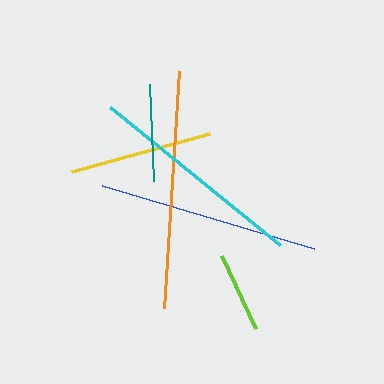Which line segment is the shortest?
The lime line is the shortest at approximately 81 pixels.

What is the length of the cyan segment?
The cyan segment is approximately 220 pixels long.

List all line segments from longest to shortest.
From longest to shortest: orange, blue, cyan, yellow, teal, lime.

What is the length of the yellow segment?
The yellow segment is approximately 143 pixels long.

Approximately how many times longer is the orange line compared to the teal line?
The orange line is approximately 2.5 times the length of the teal line.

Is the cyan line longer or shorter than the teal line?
The cyan line is longer than the teal line.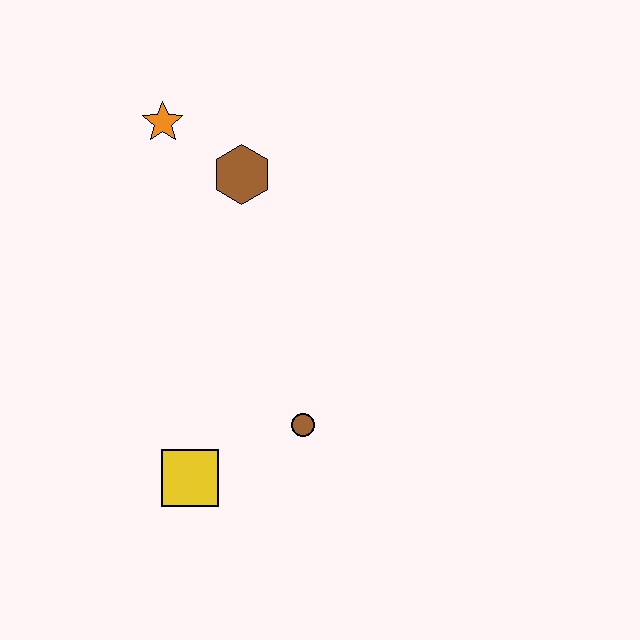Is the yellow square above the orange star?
No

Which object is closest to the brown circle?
The yellow square is closest to the brown circle.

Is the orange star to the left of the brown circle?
Yes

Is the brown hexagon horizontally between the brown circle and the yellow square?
Yes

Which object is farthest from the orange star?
The yellow square is farthest from the orange star.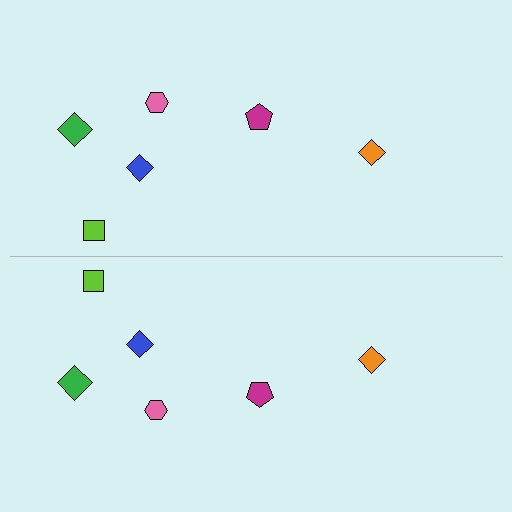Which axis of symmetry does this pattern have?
The pattern has a horizontal axis of symmetry running through the center of the image.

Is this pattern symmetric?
Yes, this pattern has bilateral (reflection) symmetry.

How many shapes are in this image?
There are 12 shapes in this image.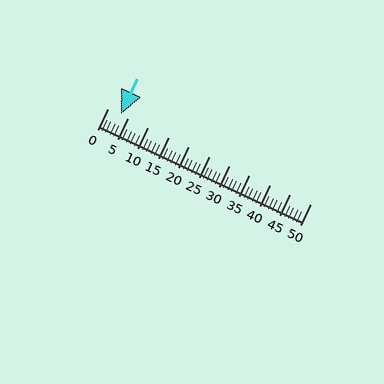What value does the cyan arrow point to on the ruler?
The cyan arrow points to approximately 3.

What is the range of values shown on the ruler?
The ruler shows values from 0 to 50.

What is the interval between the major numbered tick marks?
The major tick marks are spaced 5 units apart.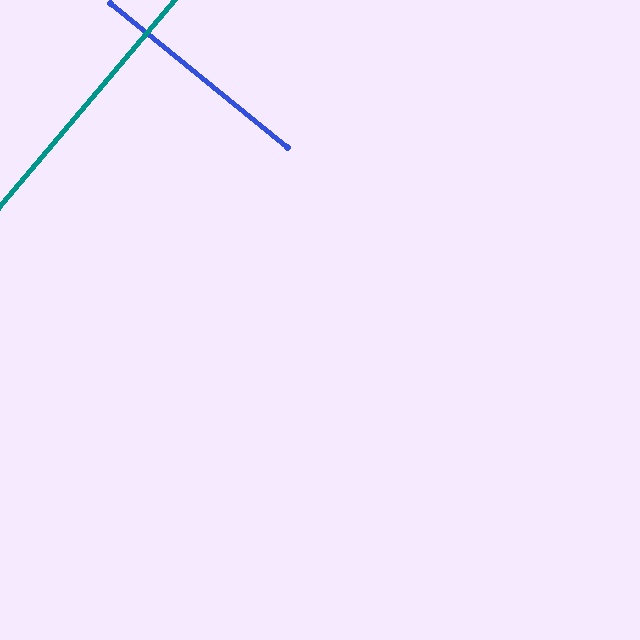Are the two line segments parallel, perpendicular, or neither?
Perpendicular — they meet at approximately 89°.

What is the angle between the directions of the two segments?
Approximately 89 degrees.